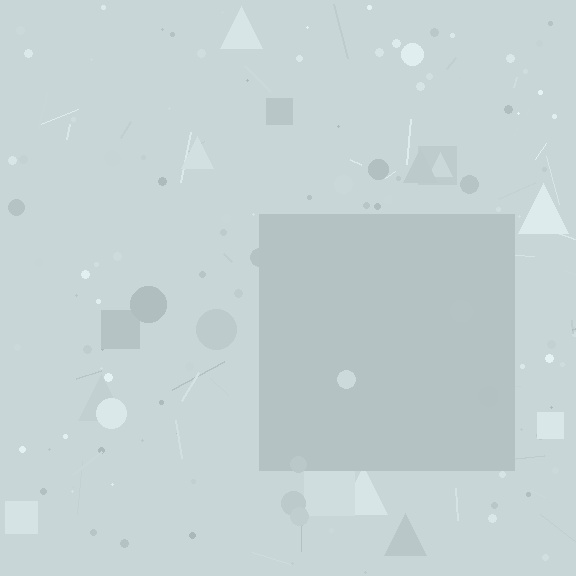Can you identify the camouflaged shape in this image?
The camouflaged shape is a square.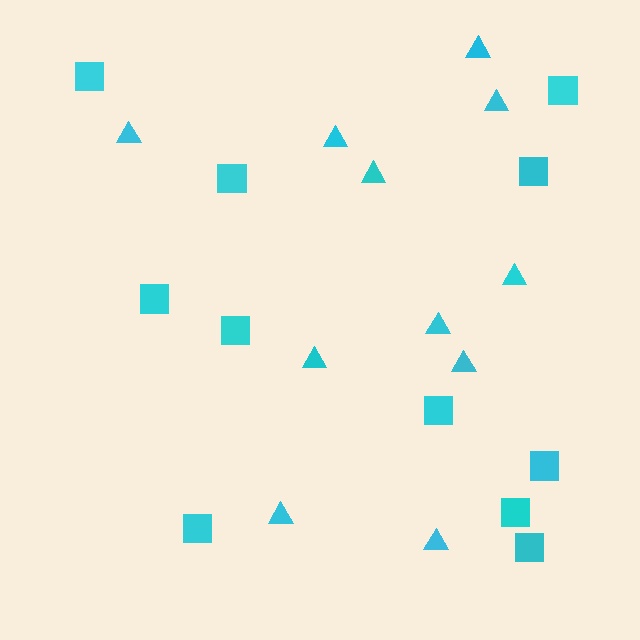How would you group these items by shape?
There are 2 groups: one group of triangles (11) and one group of squares (11).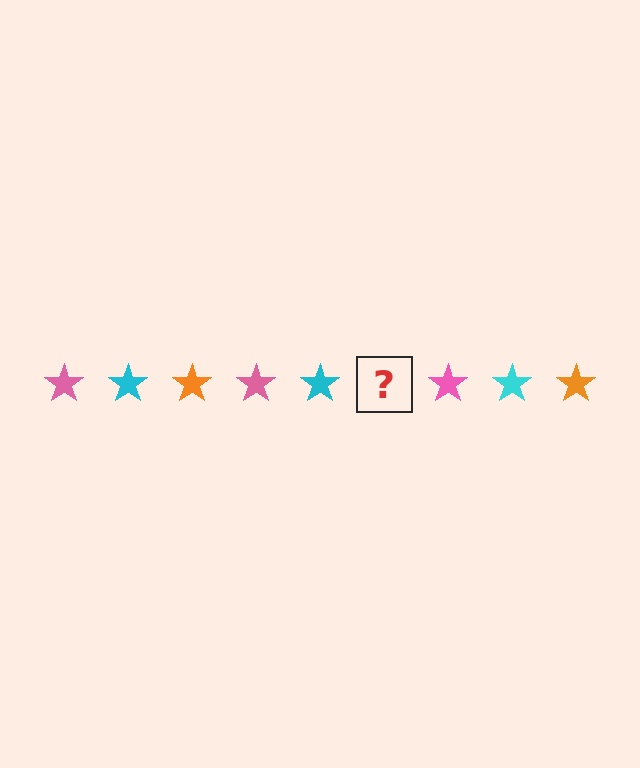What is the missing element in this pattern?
The missing element is an orange star.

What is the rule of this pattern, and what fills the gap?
The rule is that the pattern cycles through pink, cyan, orange stars. The gap should be filled with an orange star.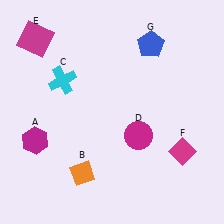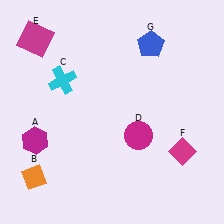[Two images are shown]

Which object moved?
The orange diamond (B) moved left.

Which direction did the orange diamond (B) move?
The orange diamond (B) moved left.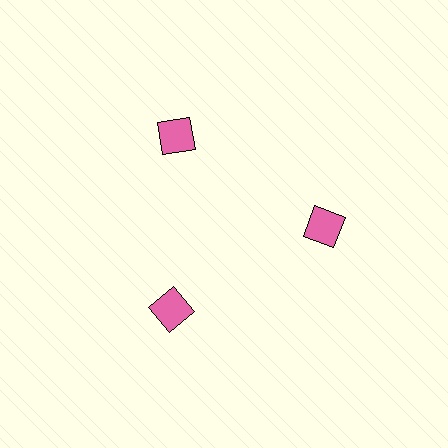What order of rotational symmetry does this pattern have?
This pattern has 3-fold rotational symmetry.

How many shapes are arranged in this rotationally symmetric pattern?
There are 3 shapes, arranged in 3 groups of 1.